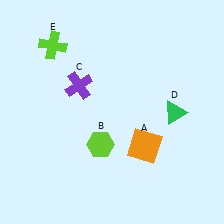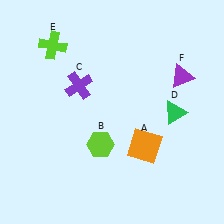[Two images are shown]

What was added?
A purple triangle (F) was added in Image 2.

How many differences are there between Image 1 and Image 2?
There is 1 difference between the two images.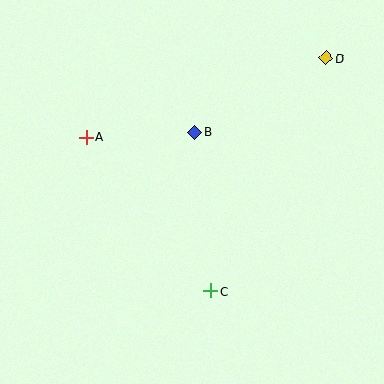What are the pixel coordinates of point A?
Point A is at (86, 137).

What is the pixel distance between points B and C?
The distance between B and C is 160 pixels.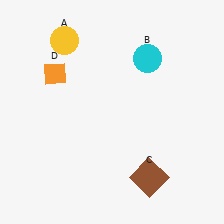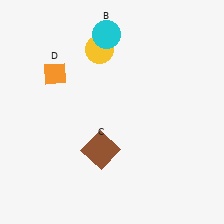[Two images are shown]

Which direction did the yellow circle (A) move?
The yellow circle (A) moved right.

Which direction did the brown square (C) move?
The brown square (C) moved left.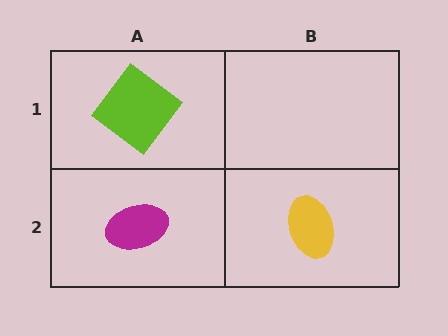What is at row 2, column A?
A magenta ellipse.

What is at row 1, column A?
A lime diamond.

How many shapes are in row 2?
2 shapes.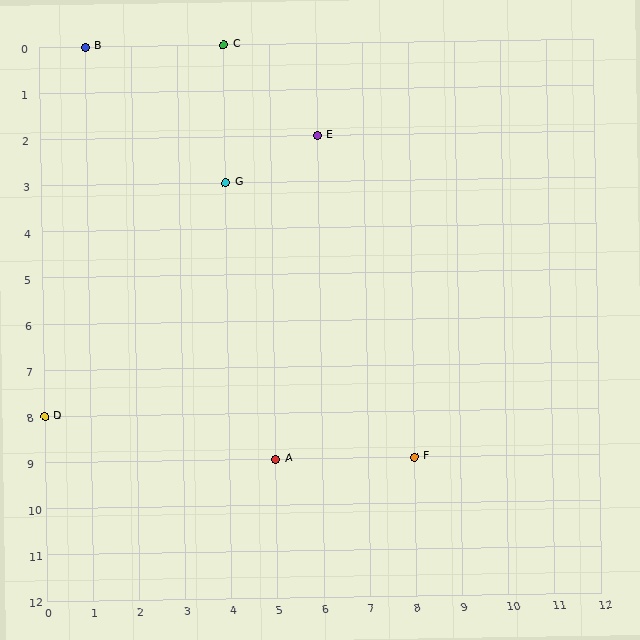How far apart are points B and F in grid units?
Points B and F are 7 columns and 9 rows apart (about 11.4 grid units diagonally).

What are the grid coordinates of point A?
Point A is at grid coordinates (5, 9).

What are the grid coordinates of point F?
Point F is at grid coordinates (8, 9).